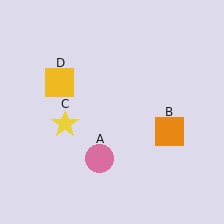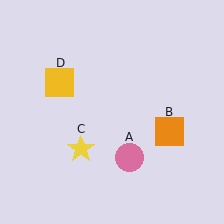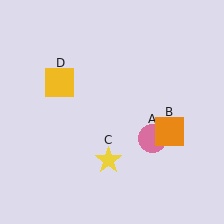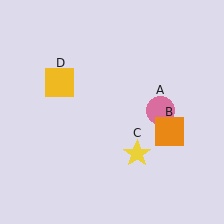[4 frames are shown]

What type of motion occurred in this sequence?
The pink circle (object A), yellow star (object C) rotated counterclockwise around the center of the scene.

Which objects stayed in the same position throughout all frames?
Orange square (object B) and yellow square (object D) remained stationary.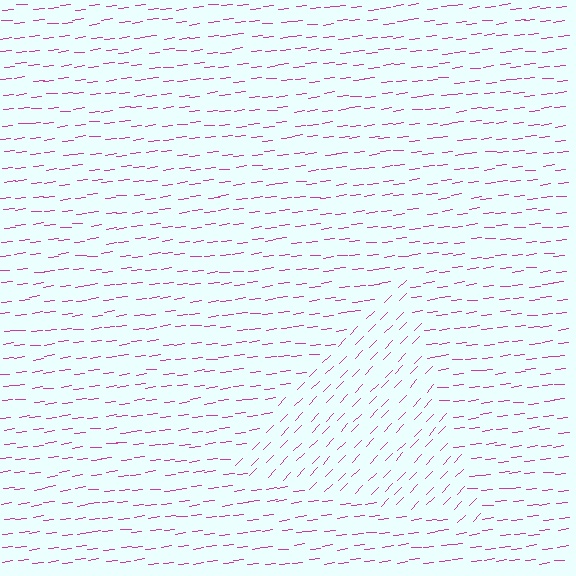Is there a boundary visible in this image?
Yes, there is a texture boundary formed by a change in line orientation.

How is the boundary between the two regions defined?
The boundary is defined purely by a change in line orientation (approximately 40 degrees difference). All lines are the same color and thickness.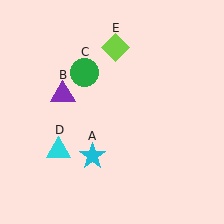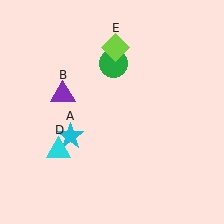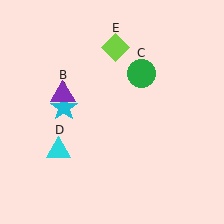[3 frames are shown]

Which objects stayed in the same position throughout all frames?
Purple triangle (object B) and cyan triangle (object D) and lime diamond (object E) remained stationary.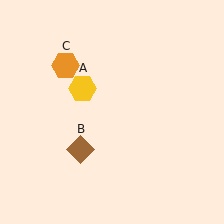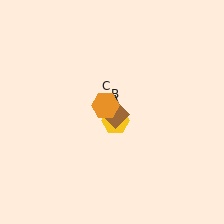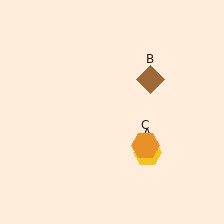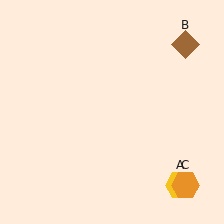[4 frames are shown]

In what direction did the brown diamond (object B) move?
The brown diamond (object B) moved up and to the right.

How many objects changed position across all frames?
3 objects changed position: yellow hexagon (object A), brown diamond (object B), orange hexagon (object C).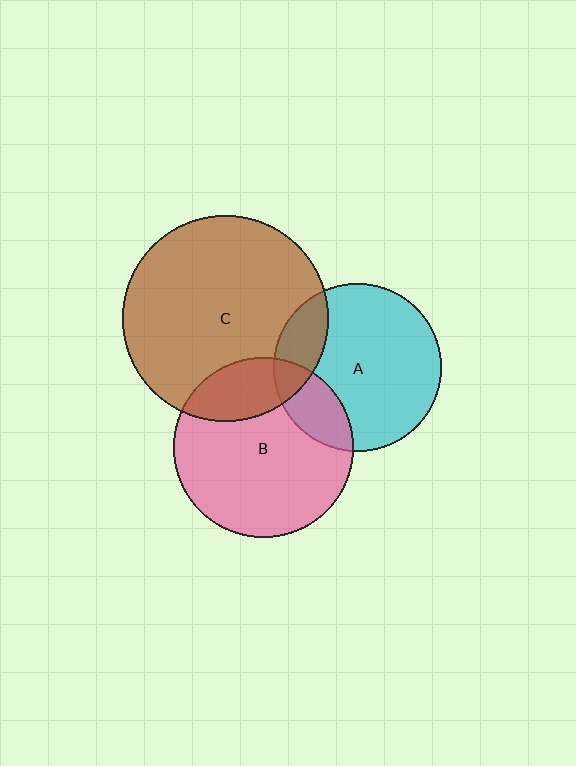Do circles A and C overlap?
Yes.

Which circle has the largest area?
Circle C (brown).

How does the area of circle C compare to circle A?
Approximately 1.5 times.